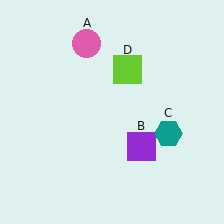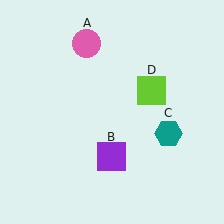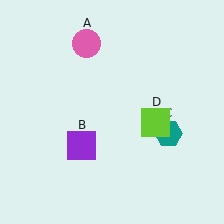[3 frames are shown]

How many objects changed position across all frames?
2 objects changed position: purple square (object B), lime square (object D).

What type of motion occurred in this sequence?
The purple square (object B), lime square (object D) rotated clockwise around the center of the scene.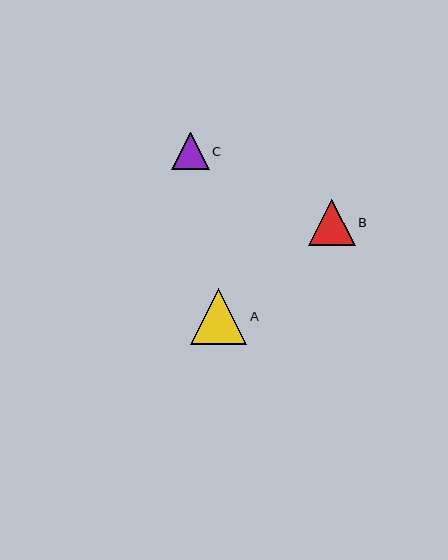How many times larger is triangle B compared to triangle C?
Triangle B is approximately 1.2 times the size of triangle C.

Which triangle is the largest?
Triangle A is the largest with a size of approximately 56 pixels.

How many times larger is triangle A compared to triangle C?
Triangle A is approximately 1.5 times the size of triangle C.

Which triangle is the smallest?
Triangle C is the smallest with a size of approximately 37 pixels.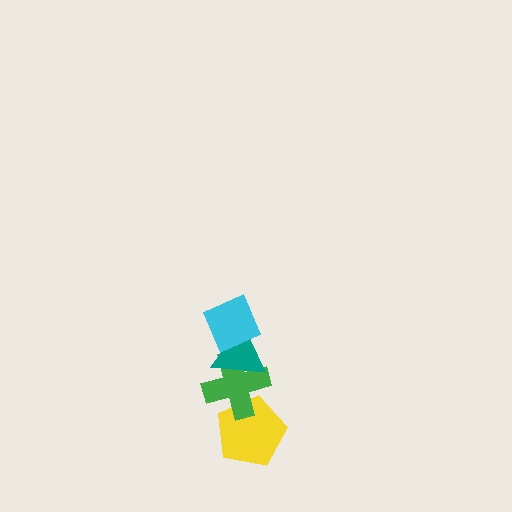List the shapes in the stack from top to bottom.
From top to bottom: the cyan diamond, the teal triangle, the green cross, the yellow pentagon.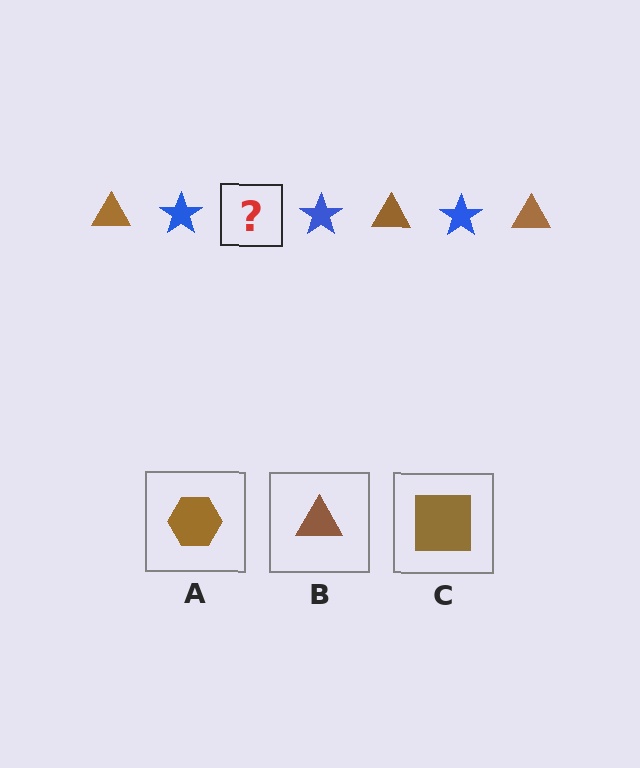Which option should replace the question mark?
Option B.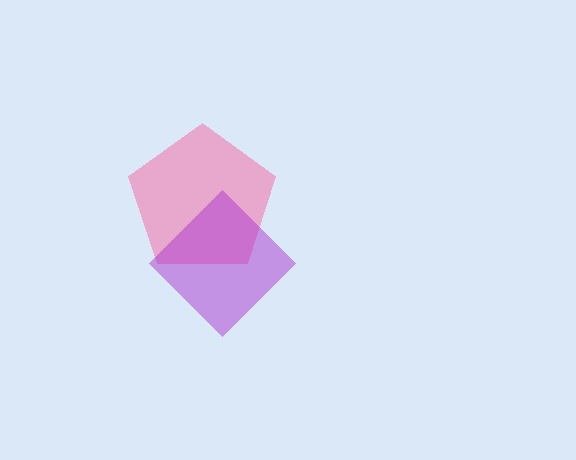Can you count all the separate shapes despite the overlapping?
Yes, there are 2 separate shapes.